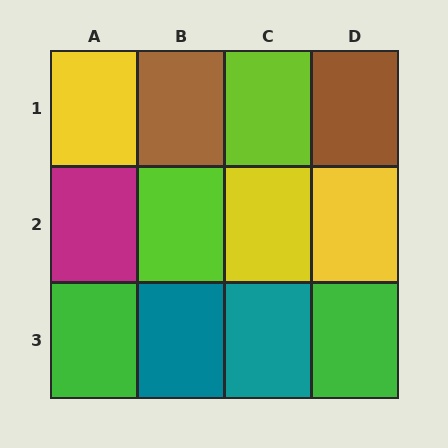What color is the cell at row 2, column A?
Magenta.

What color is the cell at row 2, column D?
Yellow.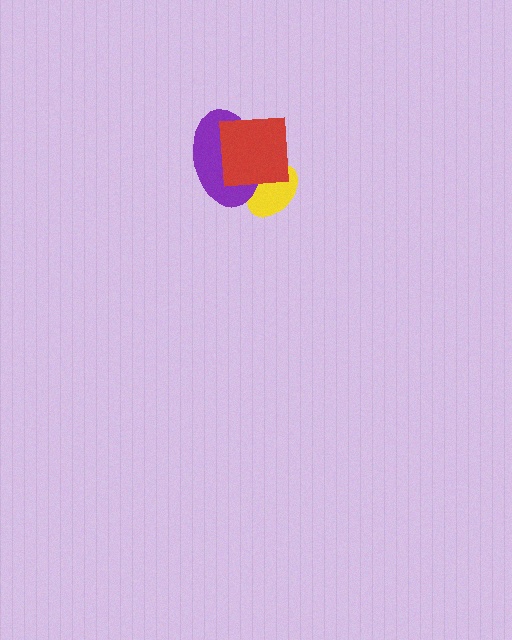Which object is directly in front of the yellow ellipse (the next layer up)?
The purple ellipse is directly in front of the yellow ellipse.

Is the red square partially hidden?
No, no other shape covers it.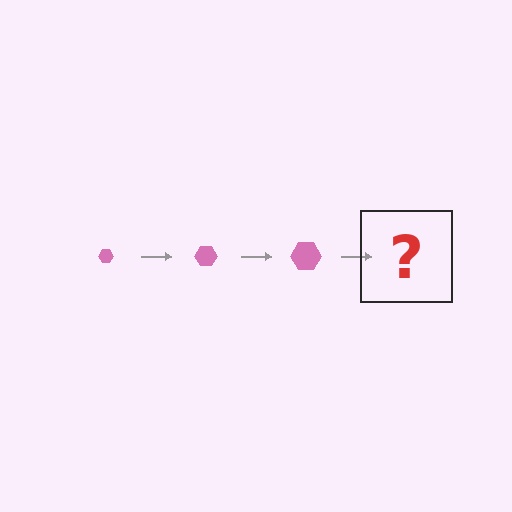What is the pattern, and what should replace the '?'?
The pattern is that the hexagon gets progressively larger each step. The '?' should be a pink hexagon, larger than the previous one.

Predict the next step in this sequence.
The next step is a pink hexagon, larger than the previous one.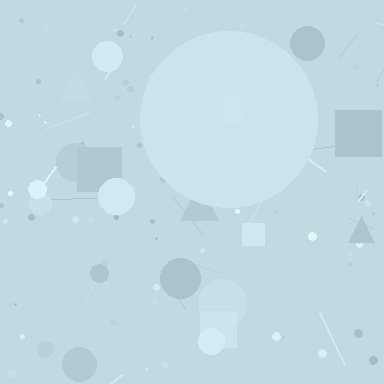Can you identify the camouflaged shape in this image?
The camouflaged shape is a circle.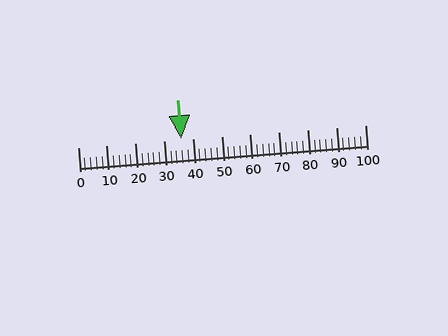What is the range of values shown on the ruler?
The ruler shows values from 0 to 100.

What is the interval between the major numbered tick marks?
The major tick marks are spaced 10 units apart.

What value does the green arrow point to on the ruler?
The green arrow points to approximately 36.